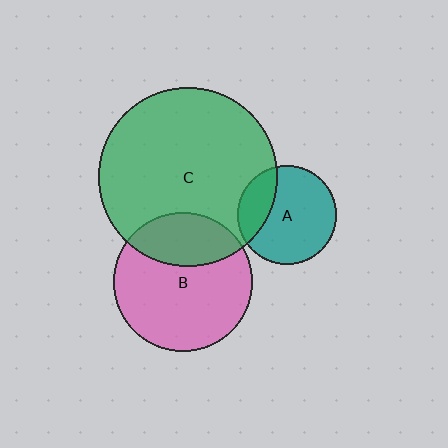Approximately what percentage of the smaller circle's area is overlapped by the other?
Approximately 25%.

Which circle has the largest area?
Circle C (green).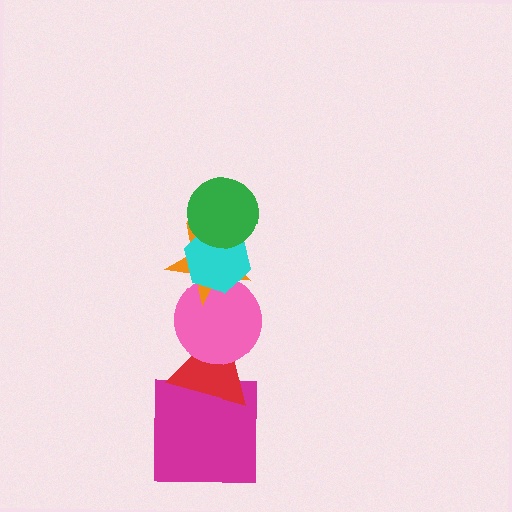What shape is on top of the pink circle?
The orange star is on top of the pink circle.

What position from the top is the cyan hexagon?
The cyan hexagon is 2nd from the top.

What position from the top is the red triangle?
The red triangle is 5th from the top.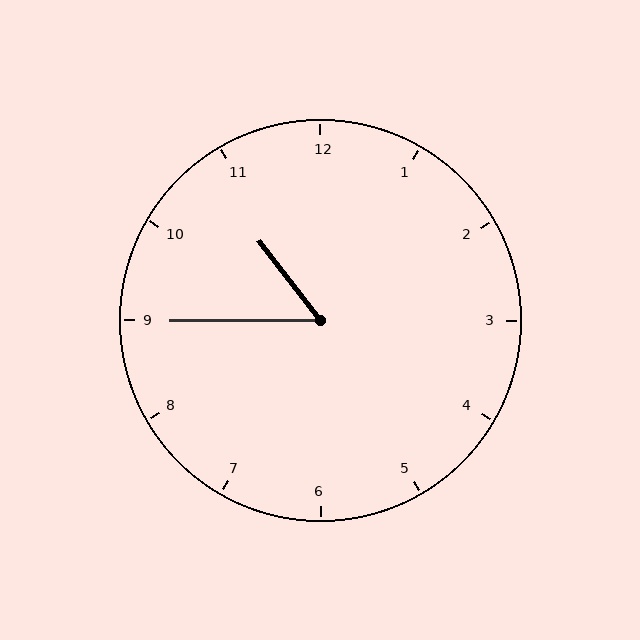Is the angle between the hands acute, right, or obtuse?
It is acute.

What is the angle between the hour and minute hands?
Approximately 52 degrees.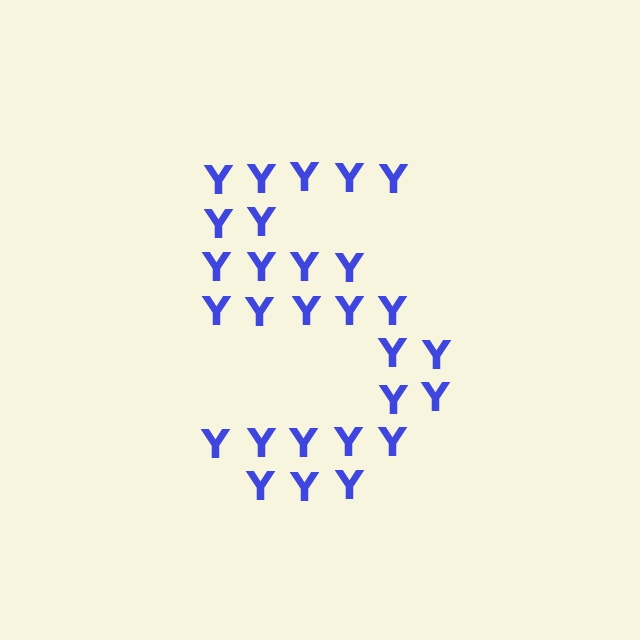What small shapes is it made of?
It is made of small letter Y's.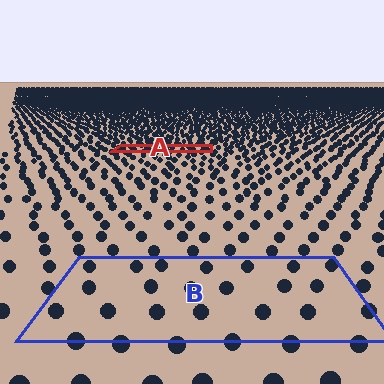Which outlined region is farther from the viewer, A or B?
Region A is farther from the viewer — the texture elements inside it appear smaller and more densely packed.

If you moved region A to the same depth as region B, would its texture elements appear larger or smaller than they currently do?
They would appear larger. At a closer depth, the same texture elements are projected at a bigger on-screen size.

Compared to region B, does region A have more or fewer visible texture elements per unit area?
Region A has more texture elements per unit area — they are packed more densely because it is farther away.